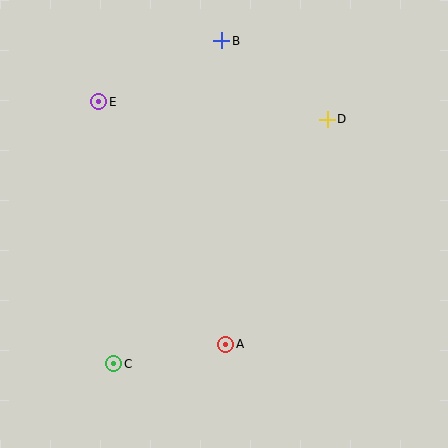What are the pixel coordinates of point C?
Point C is at (114, 364).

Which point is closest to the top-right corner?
Point D is closest to the top-right corner.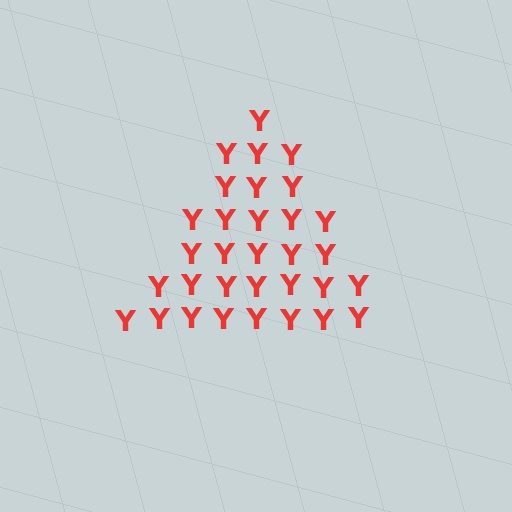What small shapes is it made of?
It is made of small letter Y's.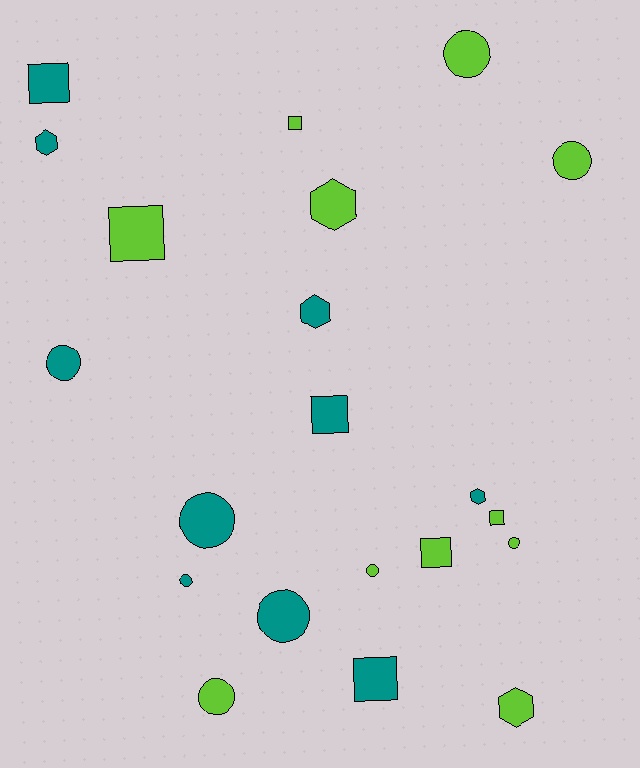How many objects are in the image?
There are 21 objects.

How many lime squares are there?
There are 4 lime squares.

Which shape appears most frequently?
Circle, with 9 objects.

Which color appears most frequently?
Lime, with 11 objects.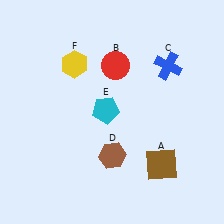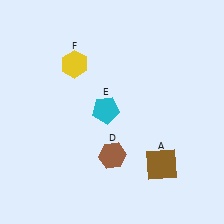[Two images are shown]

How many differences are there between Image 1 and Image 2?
There are 2 differences between the two images.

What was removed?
The red circle (B), the blue cross (C) were removed in Image 2.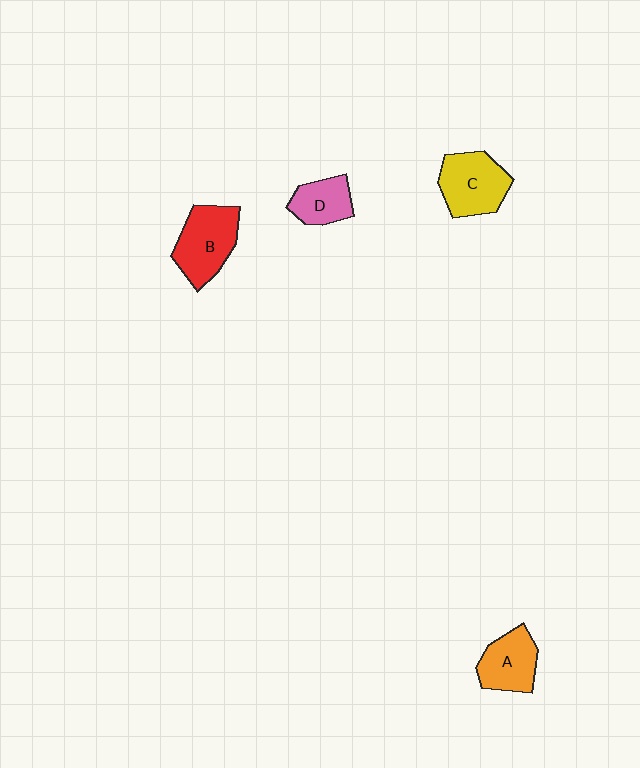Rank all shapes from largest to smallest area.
From largest to smallest: B (red), C (yellow), A (orange), D (pink).